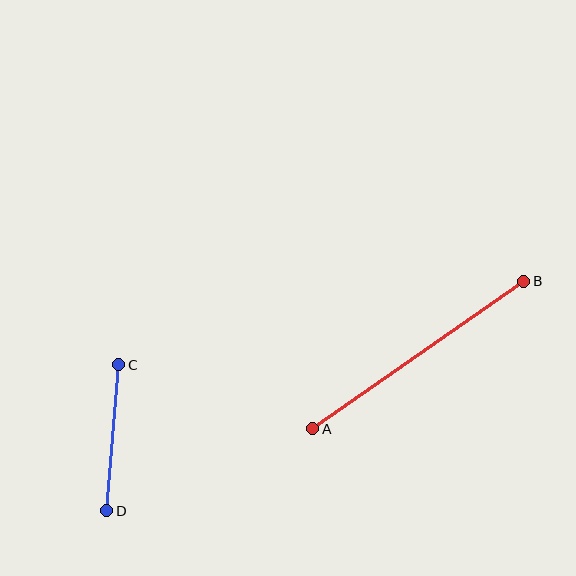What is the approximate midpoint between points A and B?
The midpoint is at approximately (418, 355) pixels.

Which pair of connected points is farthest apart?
Points A and B are farthest apart.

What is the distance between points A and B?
The distance is approximately 257 pixels.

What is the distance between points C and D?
The distance is approximately 147 pixels.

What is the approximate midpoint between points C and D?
The midpoint is at approximately (113, 438) pixels.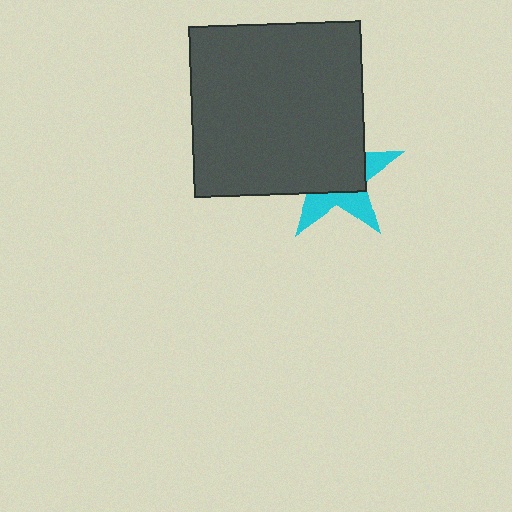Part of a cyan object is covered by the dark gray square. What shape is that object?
It is a star.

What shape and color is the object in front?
The object in front is a dark gray square.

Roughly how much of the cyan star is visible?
A small part of it is visible (roughly 38%).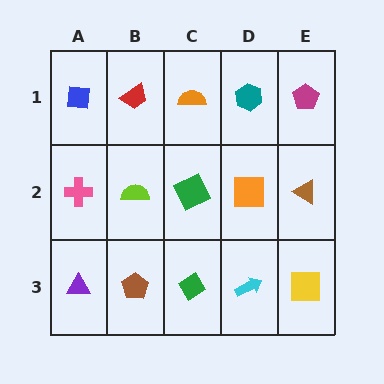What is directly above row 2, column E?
A magenta pentagon.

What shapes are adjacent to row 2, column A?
A blue square (row 1, column A), a purple triangle (row 3, column A), a lime semicircle (row 2, column B).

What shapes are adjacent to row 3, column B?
A lime semicircle (row 2, column B), a purple triangle (row 3, column A), a green diamond (row 3, column C).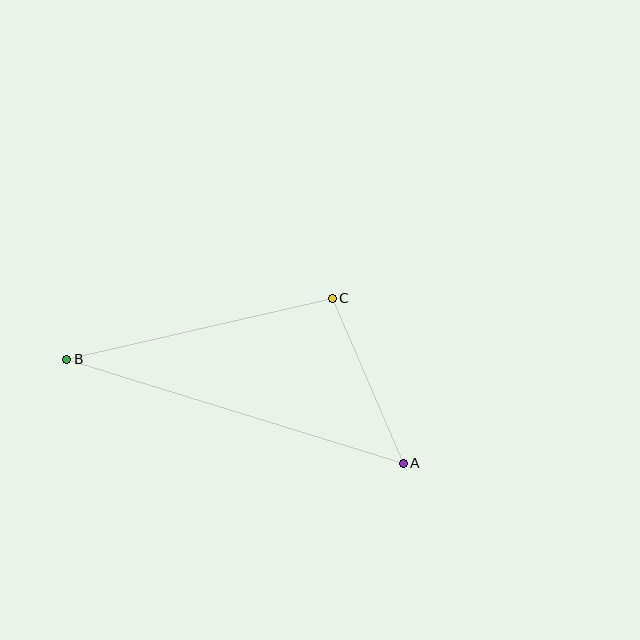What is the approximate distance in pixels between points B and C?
The distance between B and C is approximately 273 pixels.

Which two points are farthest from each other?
Points A and B are farthest from each other.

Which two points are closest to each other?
Points A and C are closest to each other.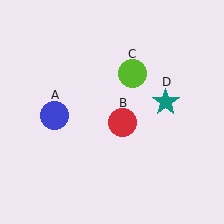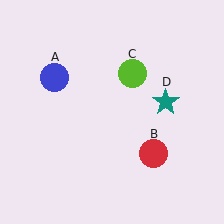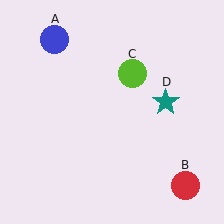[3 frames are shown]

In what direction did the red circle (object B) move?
The red circle (object B) moved down and to the right.